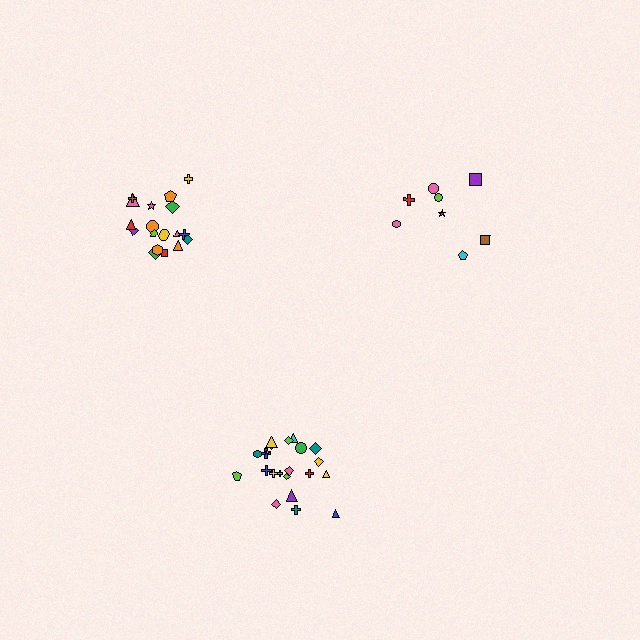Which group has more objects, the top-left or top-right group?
The top-left group.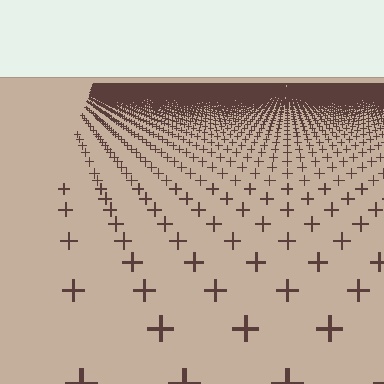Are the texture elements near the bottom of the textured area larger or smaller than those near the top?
Larger. Near the bottom, elements are closer to the viewer and appear at a bigger on-screen size.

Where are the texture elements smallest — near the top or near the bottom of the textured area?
Near the top.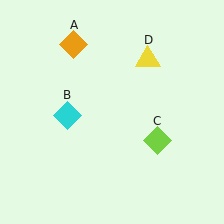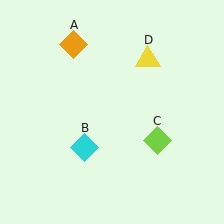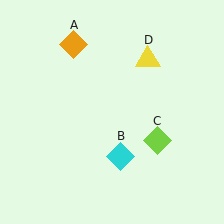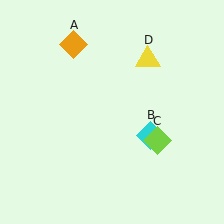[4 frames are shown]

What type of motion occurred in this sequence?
The cyan diamond (object B) rotated counterclockwise around the center of the scene.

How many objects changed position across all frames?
1 object changed position: cyan diamond (object B).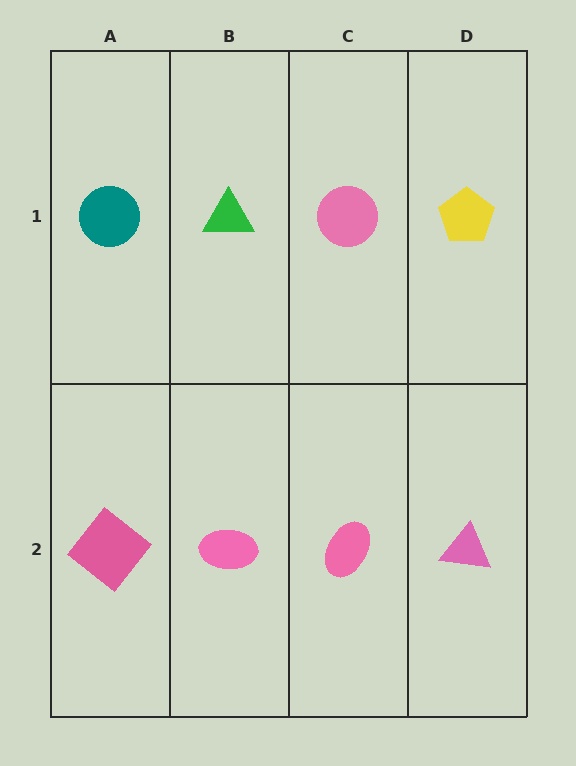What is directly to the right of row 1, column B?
A pink circle.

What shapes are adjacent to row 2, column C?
A pink circle (row 1, column C), a pink ellipse (row 2, column B), a pink triangle (row 2, column D).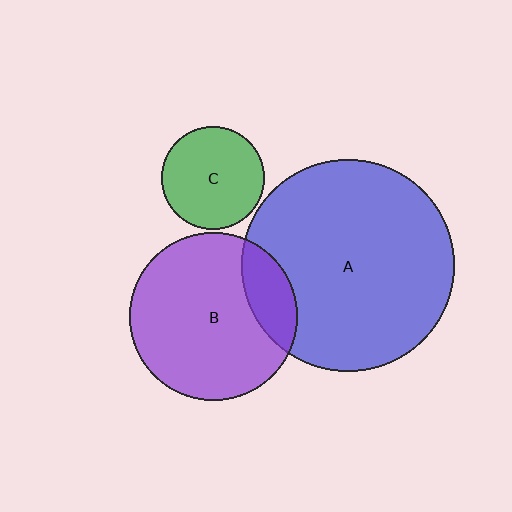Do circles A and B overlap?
Yes.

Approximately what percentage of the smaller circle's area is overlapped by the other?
Approximately 20%.